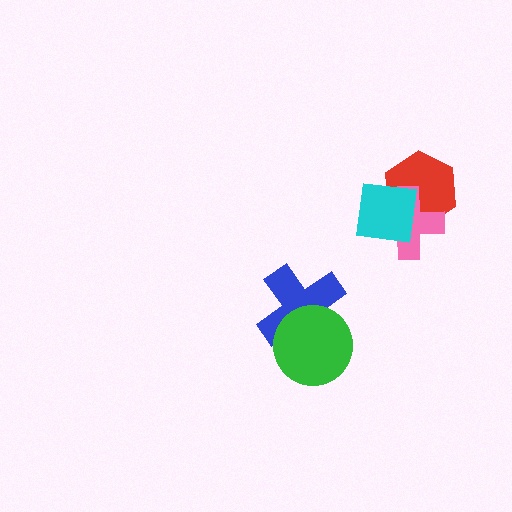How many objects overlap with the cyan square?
2 objects overlap with the cyan square.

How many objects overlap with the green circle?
1 object overlaps with the green circle.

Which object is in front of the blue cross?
The green circle is in front of the blue cross.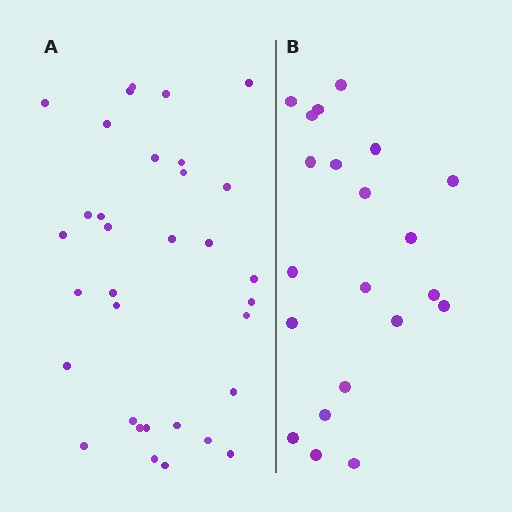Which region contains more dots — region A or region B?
Region A (the left region) has more dots.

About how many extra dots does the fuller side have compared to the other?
Region A has roughly 12 or so more dots than region B.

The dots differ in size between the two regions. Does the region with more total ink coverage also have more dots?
No. Region B has more total ink coverage because its dots are larger, but region A actually contains more individual dots. Total area can be misleading — the number of items is what matters here.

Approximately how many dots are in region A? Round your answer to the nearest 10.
About 30 dots. (The exact count is 33, which rounds to 30.)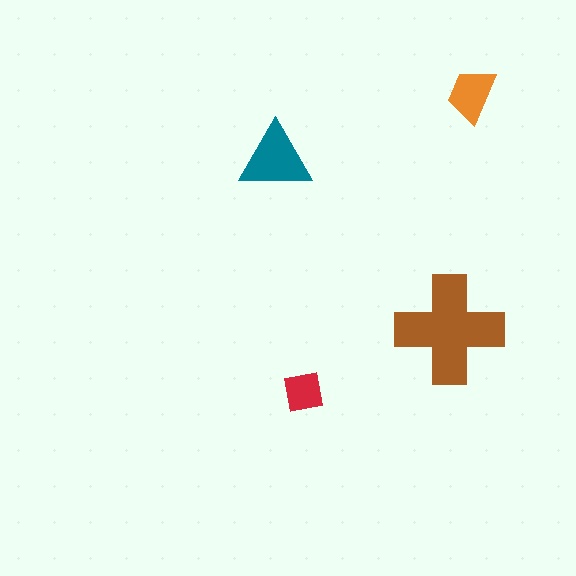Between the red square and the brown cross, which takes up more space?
The brown cross.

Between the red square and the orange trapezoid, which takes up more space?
The orange trapezoid.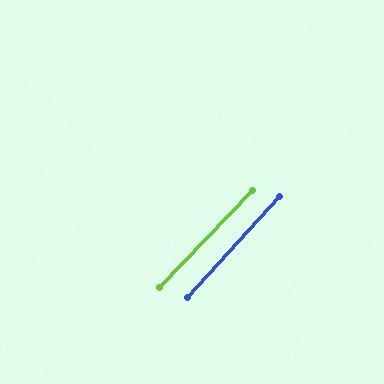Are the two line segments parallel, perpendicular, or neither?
Parallel — their directions differ by only 1.3°.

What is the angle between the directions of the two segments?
Approximately 1 degree.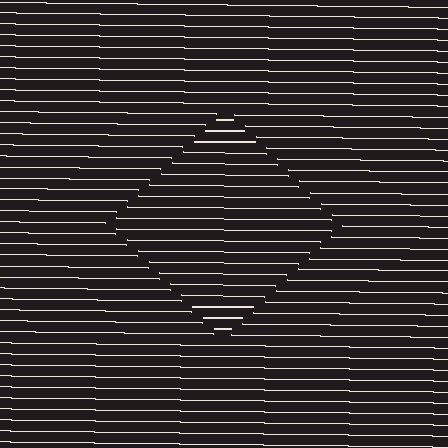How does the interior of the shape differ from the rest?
The interior of the shape contains the same grating, shifted by half a period — the contour is defined by the phase discontinuity where line-ends from the inner and outer gratings abut.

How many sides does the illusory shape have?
4 sides — the line-ends trace a square.